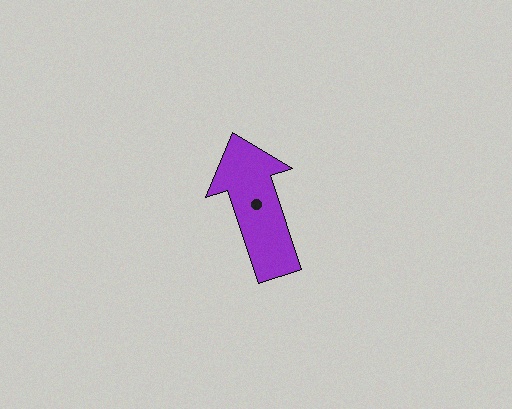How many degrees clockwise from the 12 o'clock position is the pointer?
Approximately 342 degrees.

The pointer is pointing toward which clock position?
Roughly 11 o'clock.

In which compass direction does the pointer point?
North.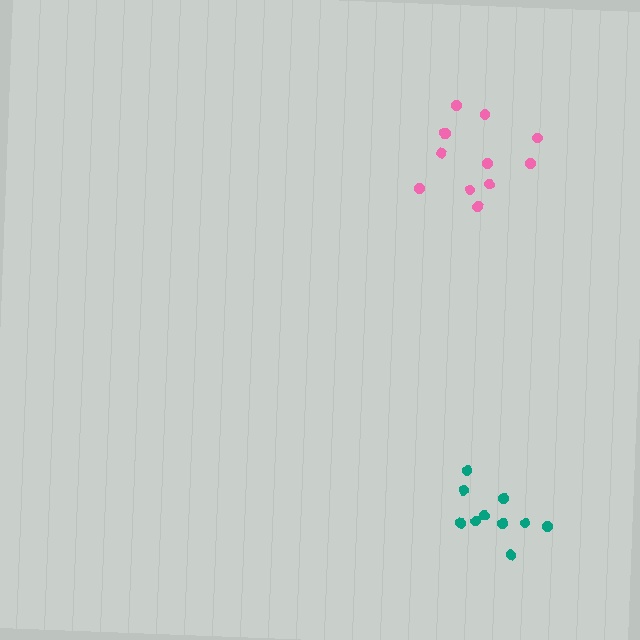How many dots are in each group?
Group 1: 10 dots, Group 2: 13 dots (23 total).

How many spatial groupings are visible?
There are 2 spatial groupings.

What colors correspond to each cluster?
The clusters are colored: teal, pink.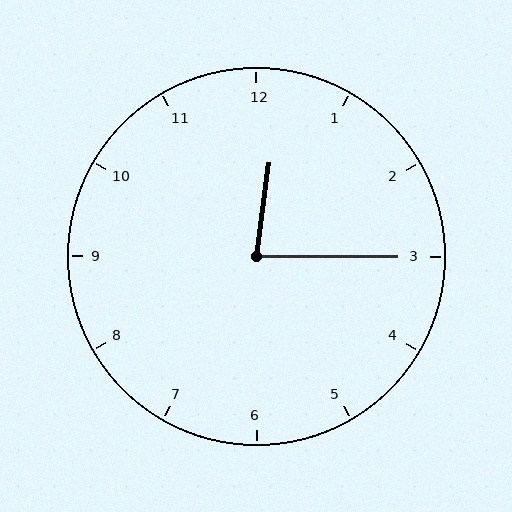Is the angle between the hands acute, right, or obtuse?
It is acute.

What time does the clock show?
12:15.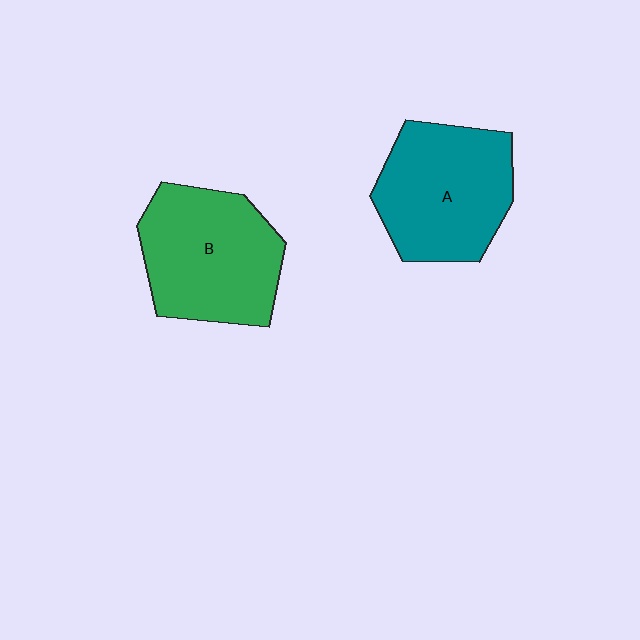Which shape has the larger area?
Shape B (green).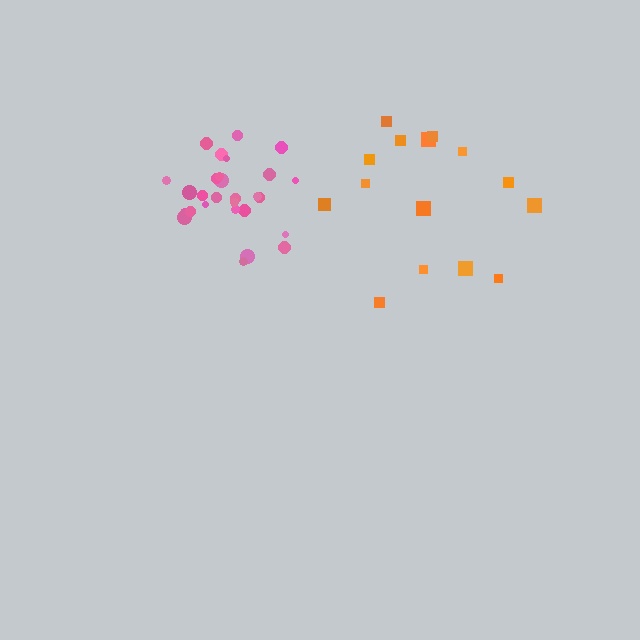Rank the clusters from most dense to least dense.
pink, orange.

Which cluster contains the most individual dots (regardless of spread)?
Pink (29).